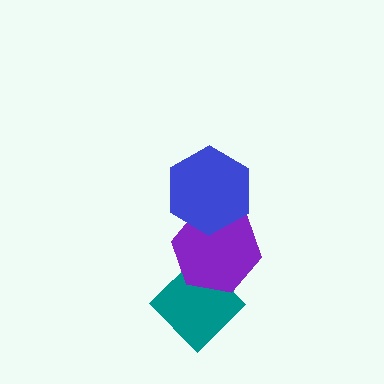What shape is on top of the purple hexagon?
The blue hexagon is on top of the purple hexagon.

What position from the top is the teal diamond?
The teal diamond is 3rd from the top.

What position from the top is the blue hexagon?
The blue hexagon is 1st from the top.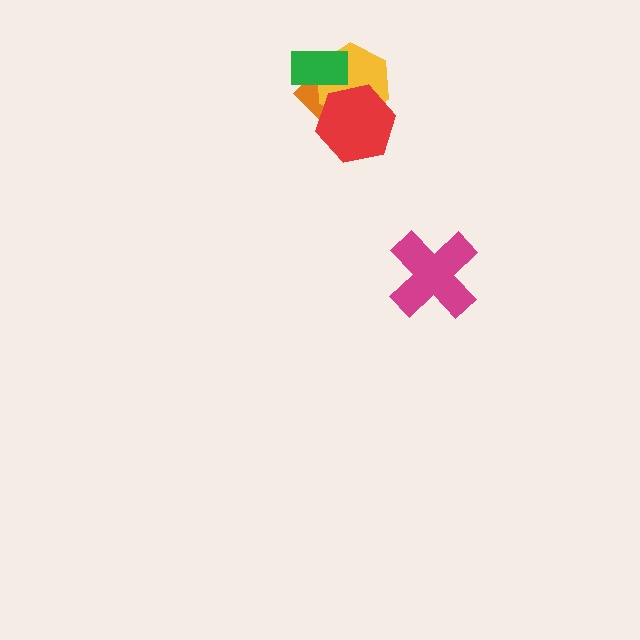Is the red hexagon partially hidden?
No, no other shape covers it.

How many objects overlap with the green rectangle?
2 objects overlap with the green rectangle.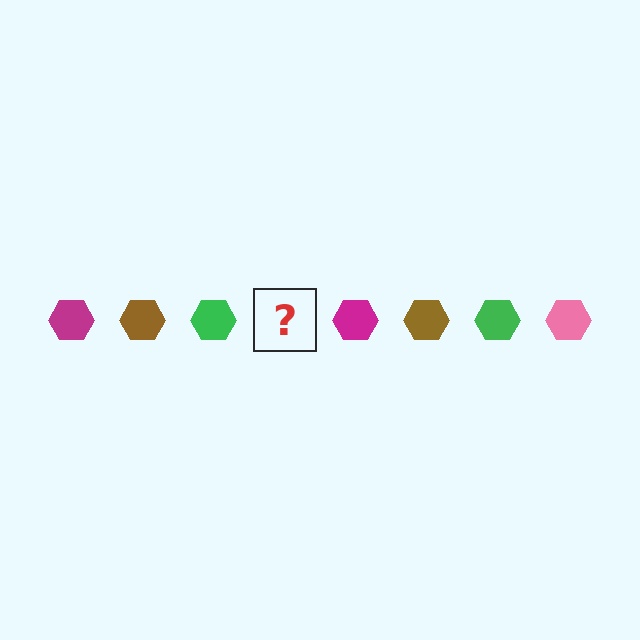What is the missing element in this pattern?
The missing element is a pink hexagon.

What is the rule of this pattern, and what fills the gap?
The rule is that the pattern cycles through magenta, brown, green, pink hexagons. The gap should be filled with a pink hexagon.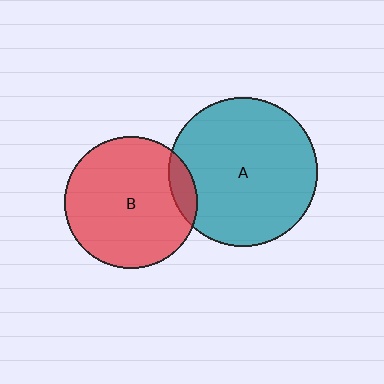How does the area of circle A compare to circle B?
Approximately 1.3 times.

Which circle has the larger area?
Circle A (teal).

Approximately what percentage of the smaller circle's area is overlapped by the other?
Approximately 10%.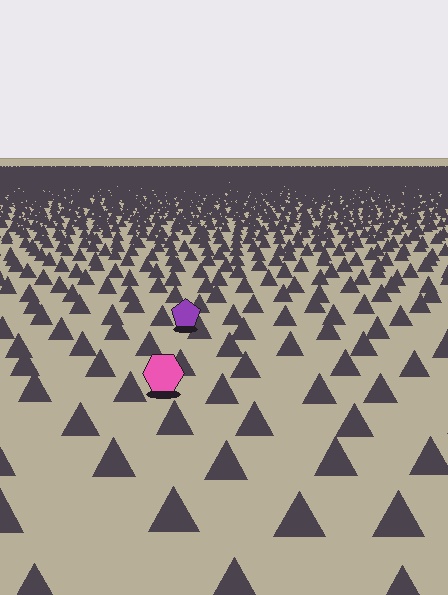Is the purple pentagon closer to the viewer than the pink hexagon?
No. The pink hexagon is closer — you can tell from the texture gradient: the ground texture is coarser near it.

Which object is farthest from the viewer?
The purple pentagon is farthest from the viewer. It appears smaller and the ground texture around it is denser.